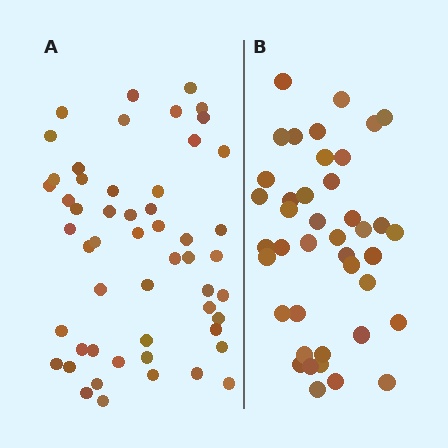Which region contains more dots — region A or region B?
Region A (the left region) has more dots.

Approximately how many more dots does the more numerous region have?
Region A has roughly 12 or so more dots than region B.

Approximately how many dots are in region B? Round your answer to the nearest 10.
About 40 dots. (The exact count is 41, which rounds to 40.)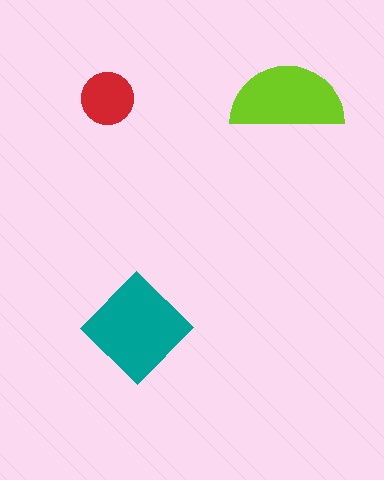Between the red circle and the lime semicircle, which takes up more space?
The lime semicircle.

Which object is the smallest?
The red circle.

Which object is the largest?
The teal diamond.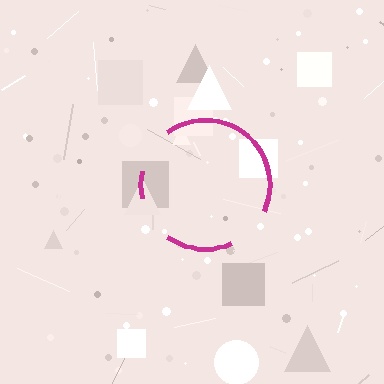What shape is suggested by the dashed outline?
The dashed outline suggests a circle.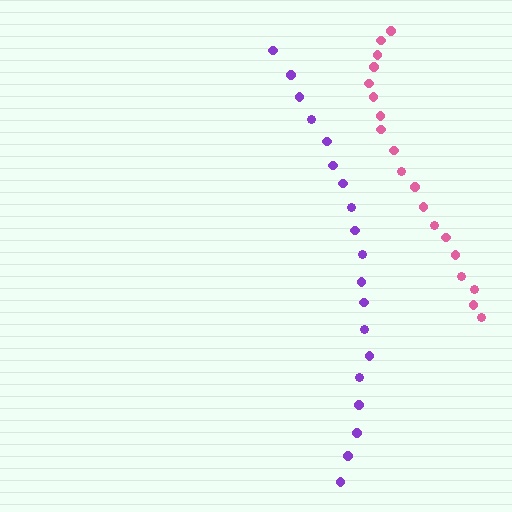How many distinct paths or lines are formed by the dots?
There are 2 distinct paths.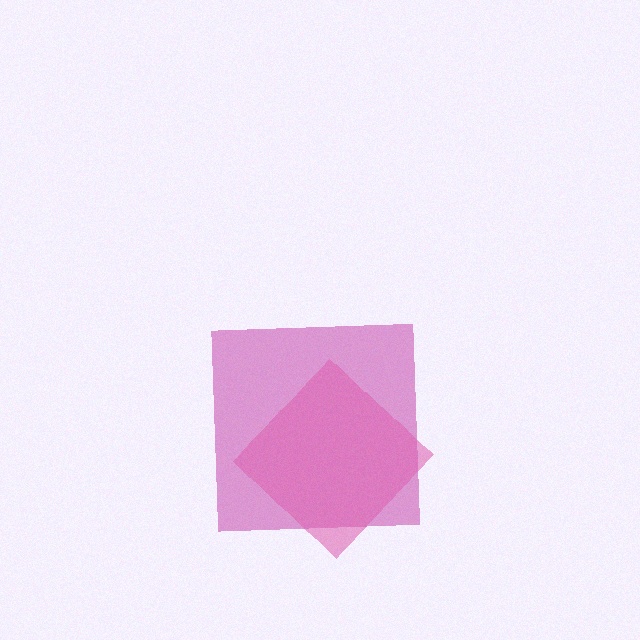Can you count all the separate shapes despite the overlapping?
Yes, there are 2 separate shapes.